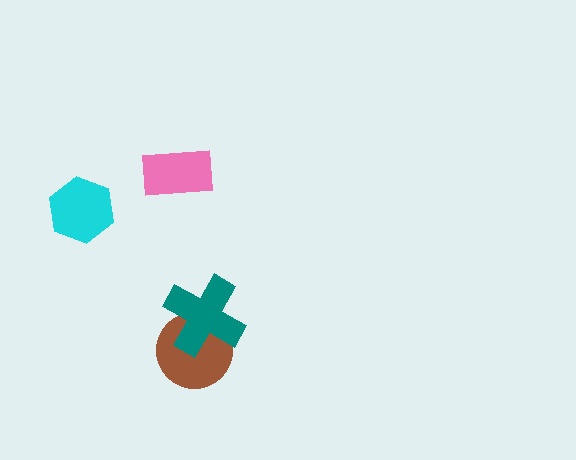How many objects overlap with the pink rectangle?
0 objects overlap with the pink rectangle.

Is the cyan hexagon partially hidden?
No, no other shape covers it.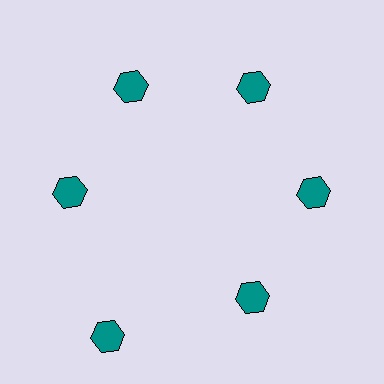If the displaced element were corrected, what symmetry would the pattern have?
It would have 6-fold rotational symmetry — the pattern would map onto itself every 60 degrees.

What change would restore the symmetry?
The symmetry would be restored by moving it inward, back onto the ring so that all 6 hexagons sit at equal angles and equal distance from the center.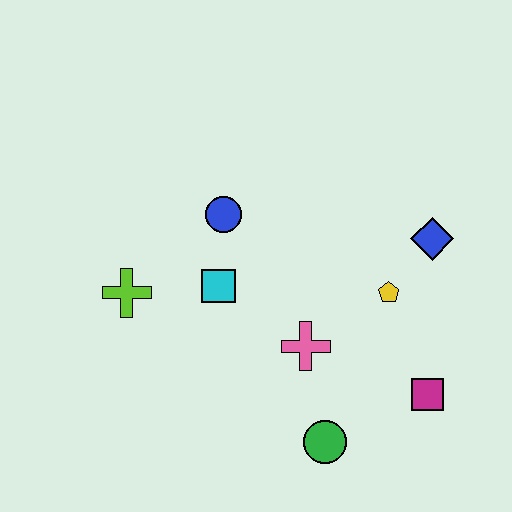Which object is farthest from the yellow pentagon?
The lime cross is farthest from the yellow pentagon.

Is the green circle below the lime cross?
Yes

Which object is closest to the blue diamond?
The yellow pentagon is closest to the blue diamond.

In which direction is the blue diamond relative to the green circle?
The blue diamond is above the green circle.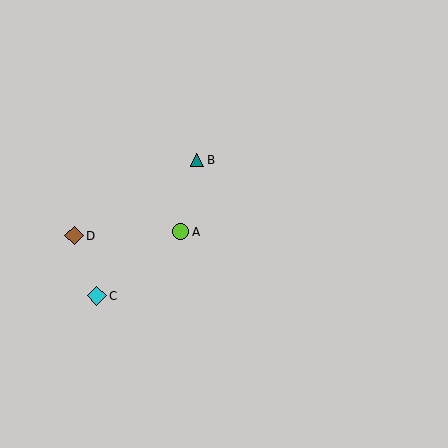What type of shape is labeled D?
Shape D is a brown diamond.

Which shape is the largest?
The cyan diamond (labeled C) is the largest.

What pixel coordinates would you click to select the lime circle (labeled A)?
Click at (181, 232) to select the lime circle A.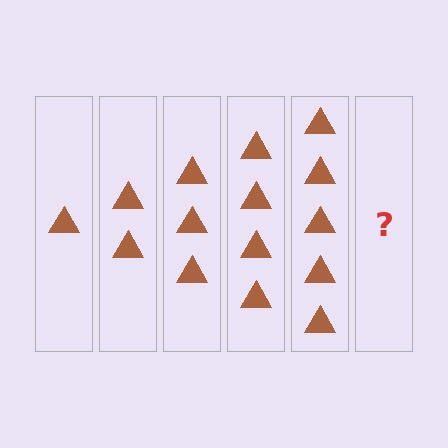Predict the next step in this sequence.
The next step is 6 triangles.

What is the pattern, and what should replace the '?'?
The pattern is that each step adds one more triangle. The '?' should be 6 triangles.